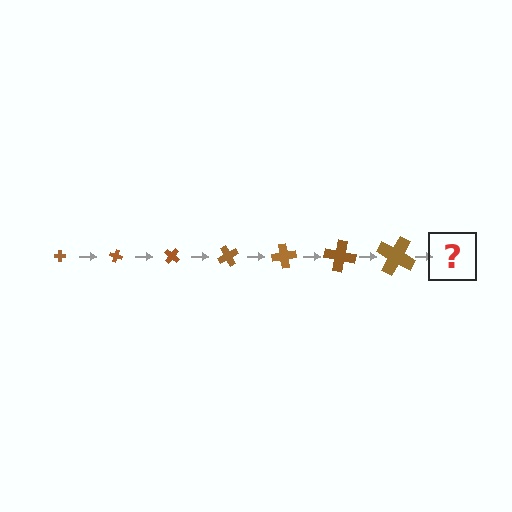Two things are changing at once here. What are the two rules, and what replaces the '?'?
The two rules are that the cross grows larger each step and it rotates 20 degrees each step. The '?' should be a cross, larger than the previous one and rotated 140 degrees from the start.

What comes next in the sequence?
The next element should be a cross, larger than the previous one and rotated 140 degrees from the start.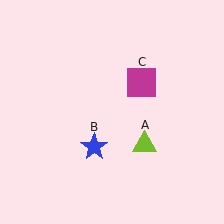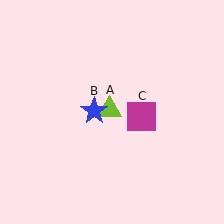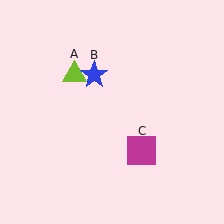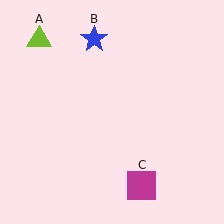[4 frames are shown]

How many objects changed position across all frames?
3 objects changed position: lime triangle (object A), blue star (object B), magenta square (object C).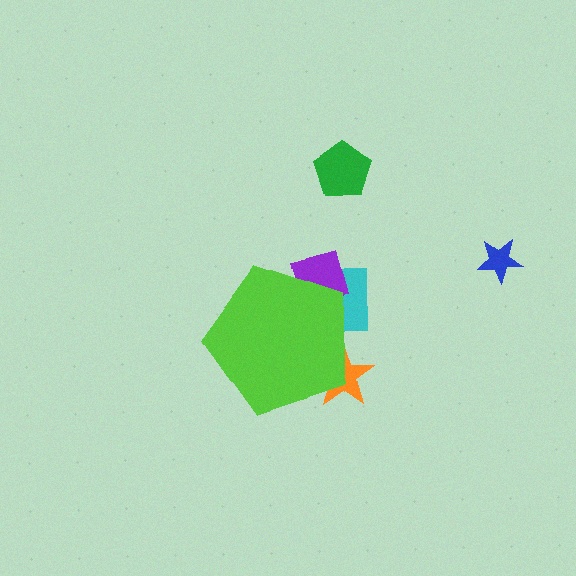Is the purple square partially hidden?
Yes, the purple square is partially hidden behind the lime pentagon.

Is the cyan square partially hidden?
Yes, the cyan square is partially hidden behind the lime pentagon.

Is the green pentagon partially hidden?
No, the green pentagon is fully visible.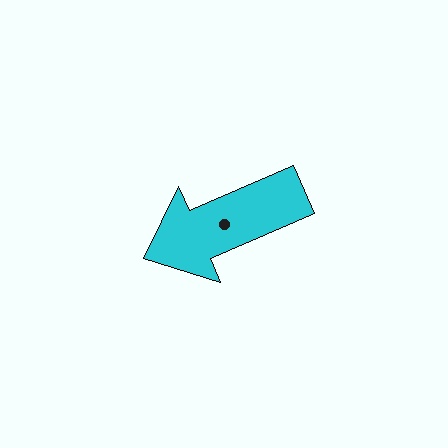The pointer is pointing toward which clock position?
Roughly 8 o'clock.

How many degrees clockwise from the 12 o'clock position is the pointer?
Approximately 246 degrees.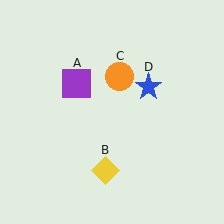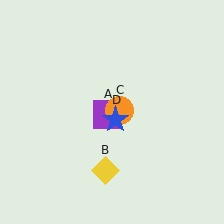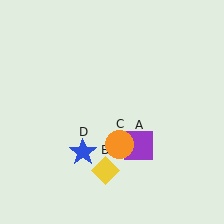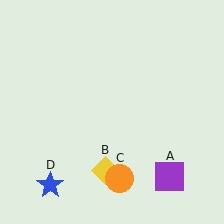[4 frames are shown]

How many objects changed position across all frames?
3 objects changed position: purple square (object A), orange circle (object C), blue star (object D).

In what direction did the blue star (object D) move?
The blue star (object D) moved down and to the left.